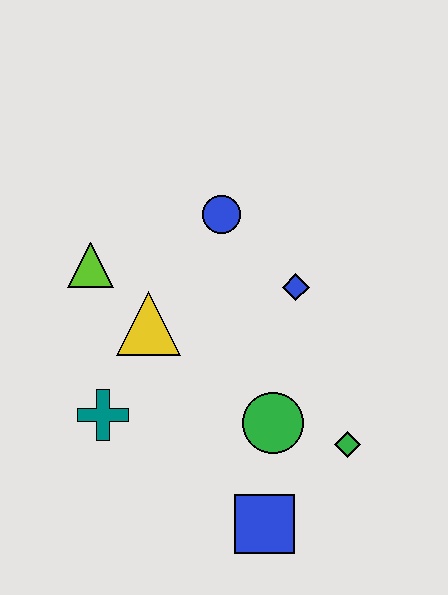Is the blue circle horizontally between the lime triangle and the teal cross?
No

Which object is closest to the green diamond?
The green circle is closest to the green diamond.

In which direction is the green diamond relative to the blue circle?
The green diamond is below the blue circle.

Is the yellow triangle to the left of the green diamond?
Yes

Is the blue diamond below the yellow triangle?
No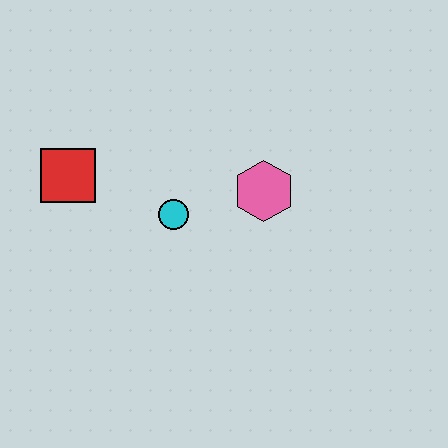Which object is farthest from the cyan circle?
The red square is farthest from the cyan circle.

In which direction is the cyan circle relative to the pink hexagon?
The cyan circle is to the left of the pink hexagon.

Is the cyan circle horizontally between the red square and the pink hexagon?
Yes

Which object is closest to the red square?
The cyan circle is closest to the red square.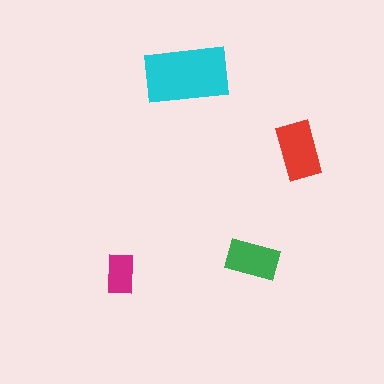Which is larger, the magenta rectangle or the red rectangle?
The red one.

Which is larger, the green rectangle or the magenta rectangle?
The green one.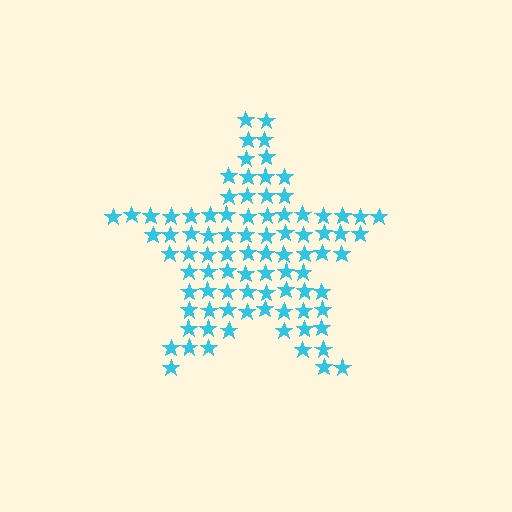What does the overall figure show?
The overall figure shows a star.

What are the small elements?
The small elements are stars.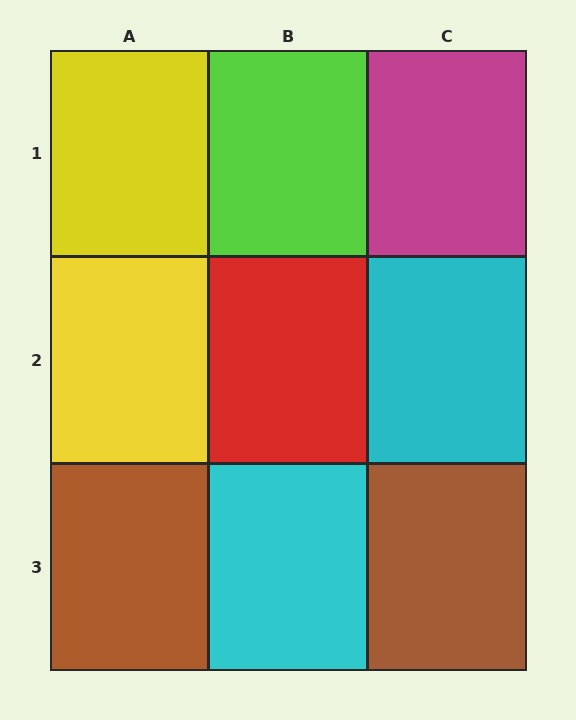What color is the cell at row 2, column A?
Yellow.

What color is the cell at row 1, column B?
Lime.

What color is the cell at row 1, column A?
Yellow.